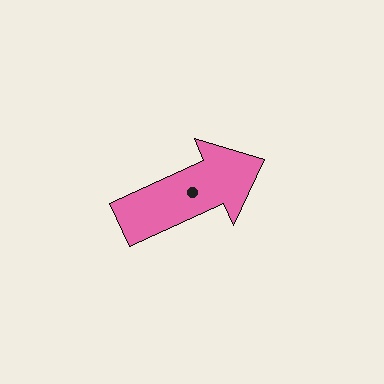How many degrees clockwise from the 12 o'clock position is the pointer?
Approximately 66 degrees.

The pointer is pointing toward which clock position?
Roughly 2 o'clock.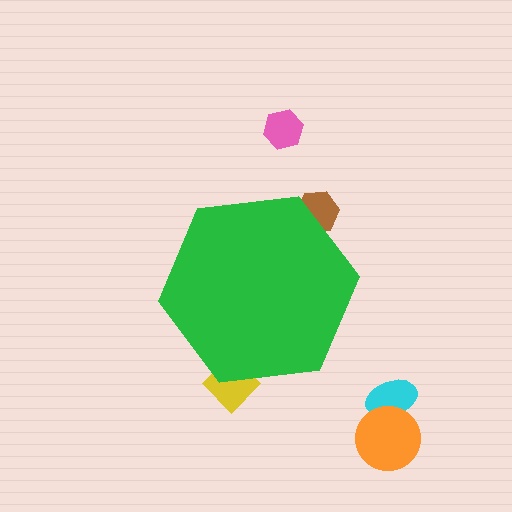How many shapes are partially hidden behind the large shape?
2 shapes are partially hidden.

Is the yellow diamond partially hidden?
Yes, the yellow diamond is partially hidden behind the green hexagon.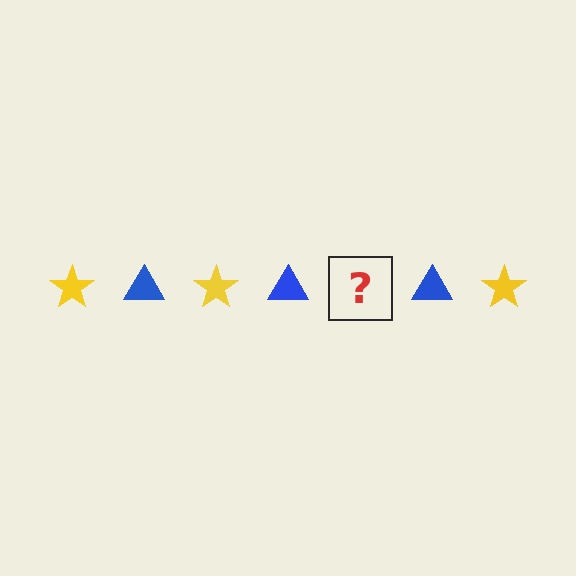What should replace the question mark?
The question mark should be replaced with a yellow star.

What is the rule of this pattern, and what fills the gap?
The rule is that the pattern alternates between yellow star and blue triangle. The gap should be filled with a yellow star.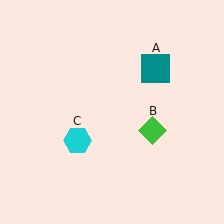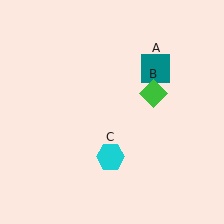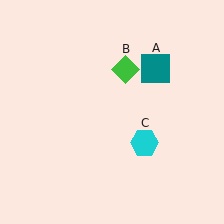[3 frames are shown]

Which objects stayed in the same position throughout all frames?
Teal square (object A) remained stationary.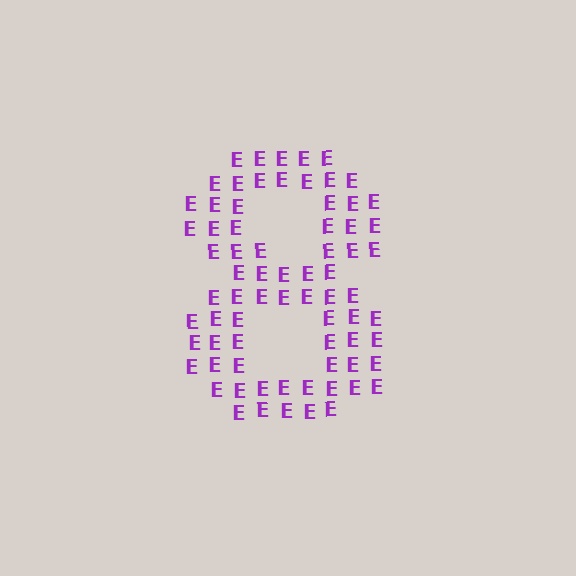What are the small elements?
The small elements are letter E's.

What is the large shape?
The large shape is the digit 8.